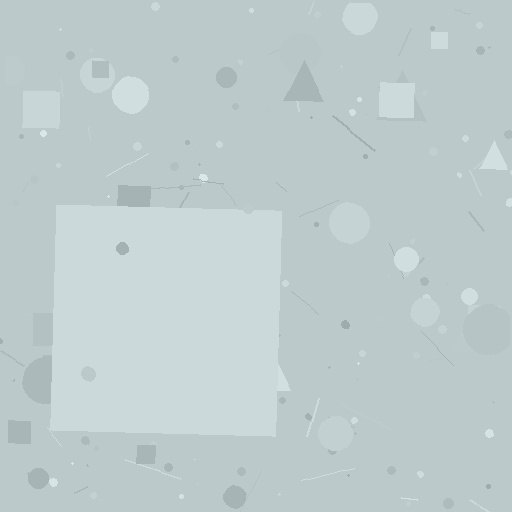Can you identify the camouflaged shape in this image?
The camouflaged shape is a square.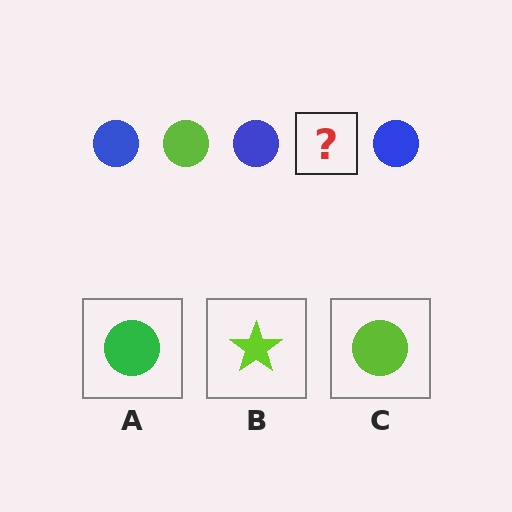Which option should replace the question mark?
Option C.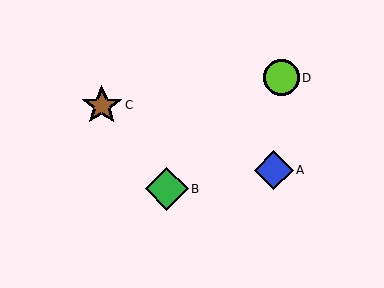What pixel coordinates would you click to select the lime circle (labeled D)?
Click at (281, 78) to select the lime circle D.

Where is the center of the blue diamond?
The center of the blue diamond is at (274, 170).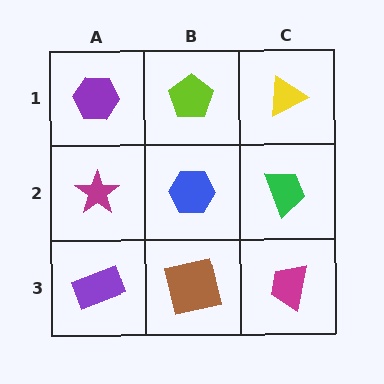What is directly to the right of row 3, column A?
A brown square.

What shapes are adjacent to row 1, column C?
A green trapezoid (row 2, column C), a lime pentagon (row 1, column B).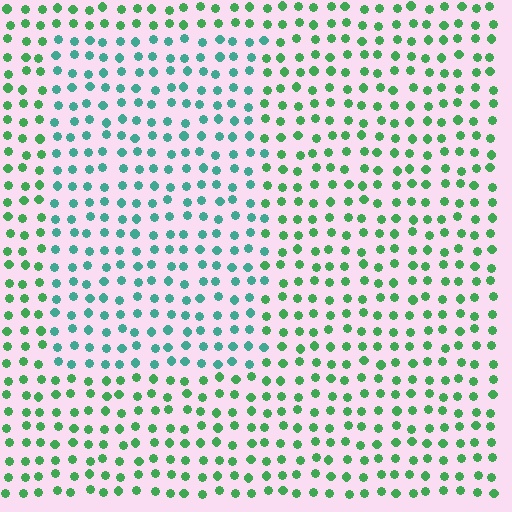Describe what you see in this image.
The image is filled with small green elements in a uniform arrangement. A rectangle-shaped region is visible where the elements are tinted to a slightly different hue, forming a subtle color boundary.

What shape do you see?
I see a rectangle.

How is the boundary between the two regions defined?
The boundary is defined purely by a slight shift in hue (about 37 degrees). Spacing, size, and orientation are identical on both sides.